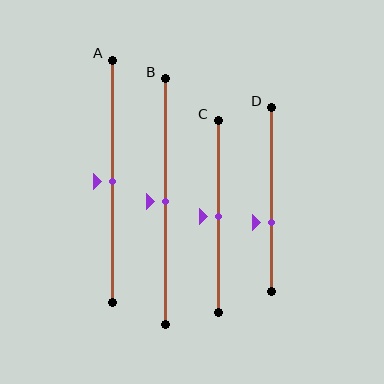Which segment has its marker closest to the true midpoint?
Segment A has its marker closest to the true midpoint.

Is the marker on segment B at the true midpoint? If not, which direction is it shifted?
Yes, the marker on segment B is at the true midpoint.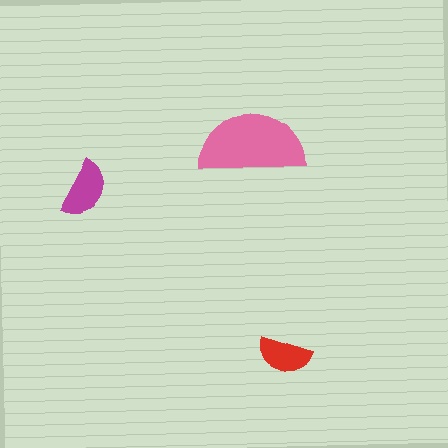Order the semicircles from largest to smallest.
the pink one, the magenta one, the red one.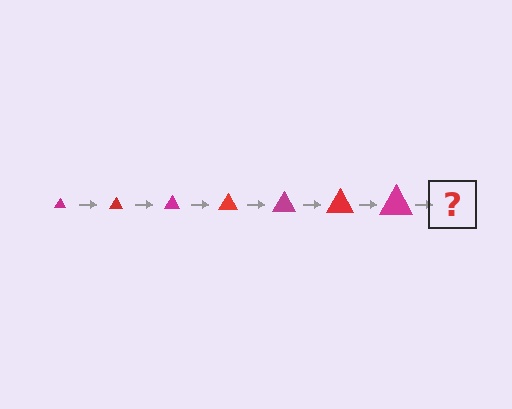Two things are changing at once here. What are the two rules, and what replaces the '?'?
The two rules are that the triangle grows larger each step and the color cycles through magenta and red. The '?' should be a red triangle, larger than the previous one.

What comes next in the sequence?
The next element should be a red triangle, larger than the previous one.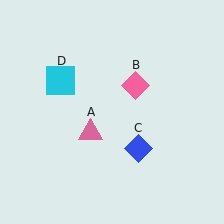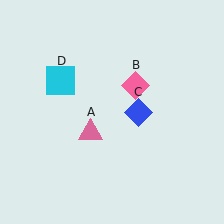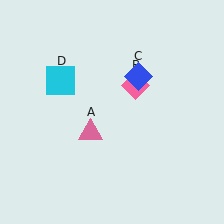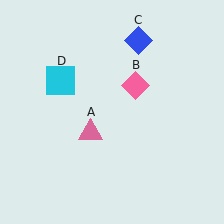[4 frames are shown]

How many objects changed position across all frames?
1 object changed position: blue diamond (object C).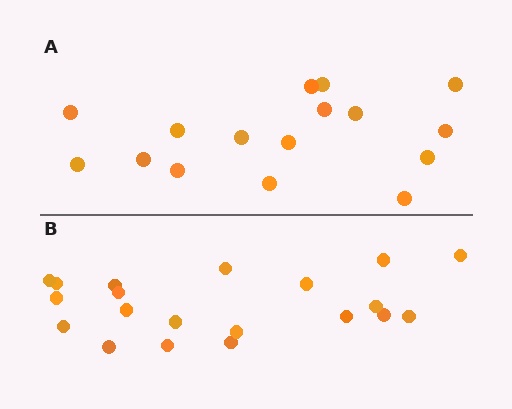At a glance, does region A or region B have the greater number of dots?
Region B (the bottom region) has more dots.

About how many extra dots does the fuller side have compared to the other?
Region B has about 4 more dots than region A.